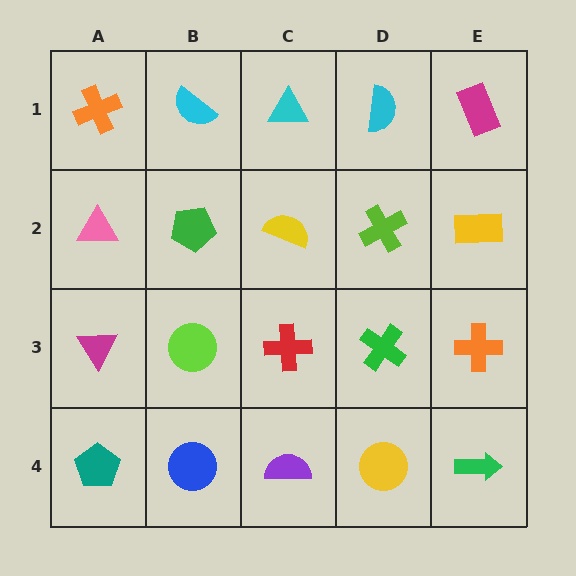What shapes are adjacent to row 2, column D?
A cyan semicircle (row 1, column D), a green cross (row 3, column D), a yellow semicircle (row 2, column C), a yellow rectangle (row 2, column E).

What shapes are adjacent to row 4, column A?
A magenta triangle (row 3, column A), a blue circle (row 4, column B).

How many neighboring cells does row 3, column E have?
3.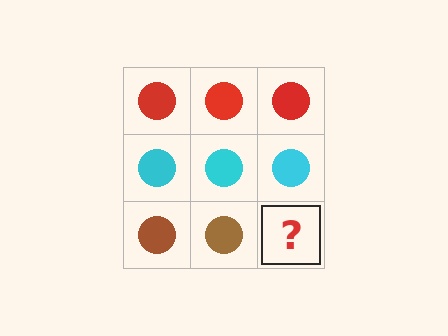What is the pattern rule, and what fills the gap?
The rule is that each row has a consistent color. The gap should be filled with a brown circle.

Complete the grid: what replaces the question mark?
The question mark should be replaced with a brown circle.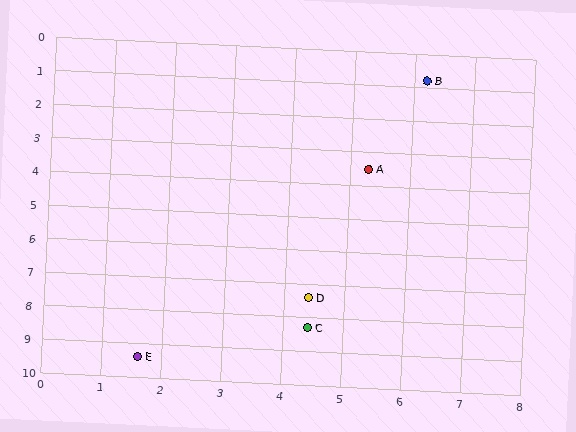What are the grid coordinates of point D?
Point D is at approximately (4.4, 7.4).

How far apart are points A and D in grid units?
Points A and D are about 4.0 grid units apart.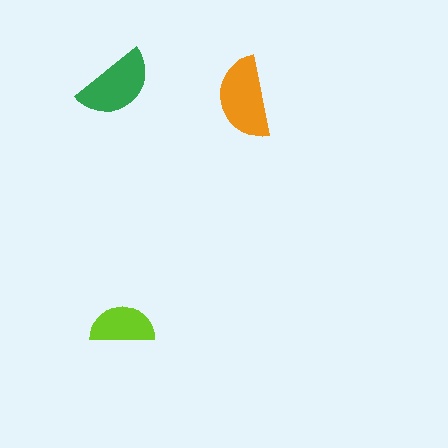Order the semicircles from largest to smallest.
the orange one, the green one, the lime one.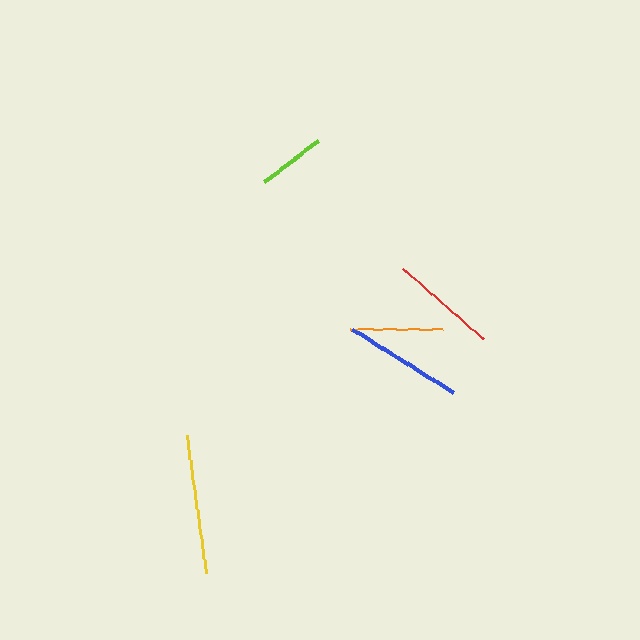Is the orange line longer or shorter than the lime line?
The orange line is longer than the lime line.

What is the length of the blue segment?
The blue segment is approximately 119 pixels long.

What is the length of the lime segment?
The lime segment is approximately 67 pixels long.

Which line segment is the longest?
The yellow line is the longest at approximately 139 pixels.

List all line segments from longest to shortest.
From longest to shortest: yellow, blue, red, orange, lime.